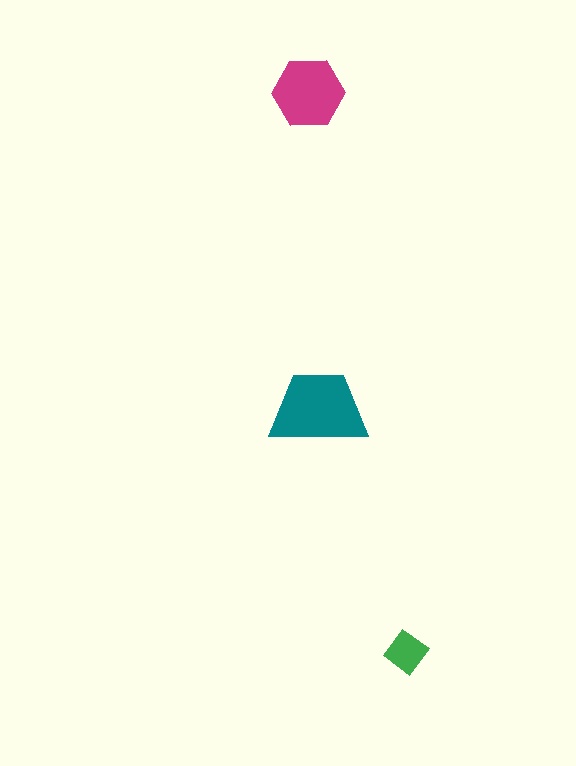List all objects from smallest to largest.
The green diamond, the magenta hexagon, the teal trapezoid.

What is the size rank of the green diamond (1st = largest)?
3rd.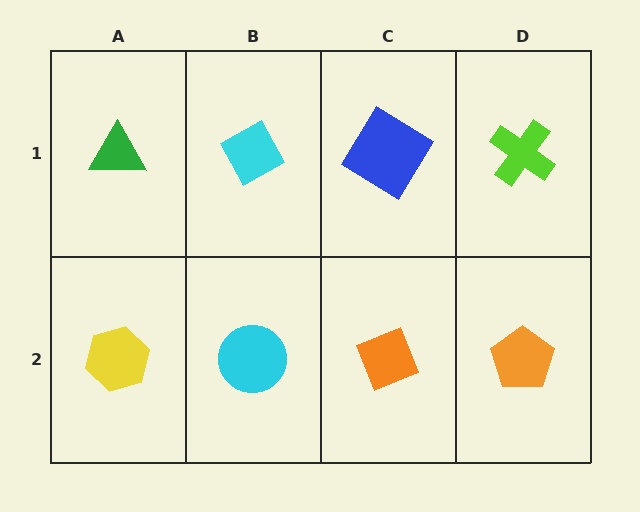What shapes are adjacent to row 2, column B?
A cyan diamond (row 1, column B), a yellow hexagon (row 2, column A), an orange diamond (row 2, column C).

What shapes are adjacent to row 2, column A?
A green triangle (row 1, column A), a cyan circle (row 2, column B).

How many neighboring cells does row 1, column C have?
3.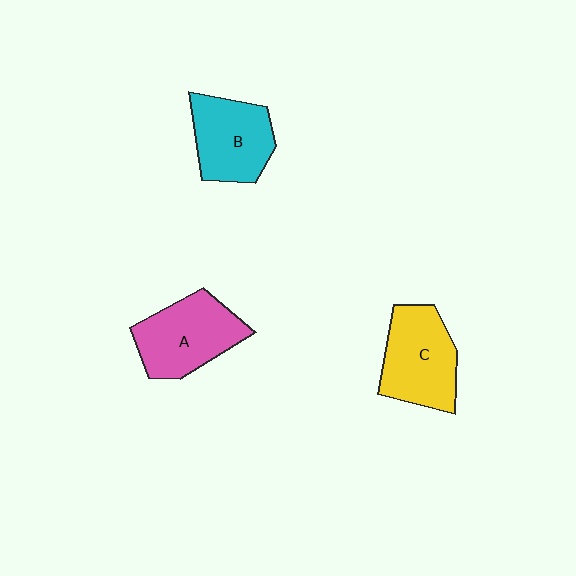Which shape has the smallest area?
Shape B (cyan).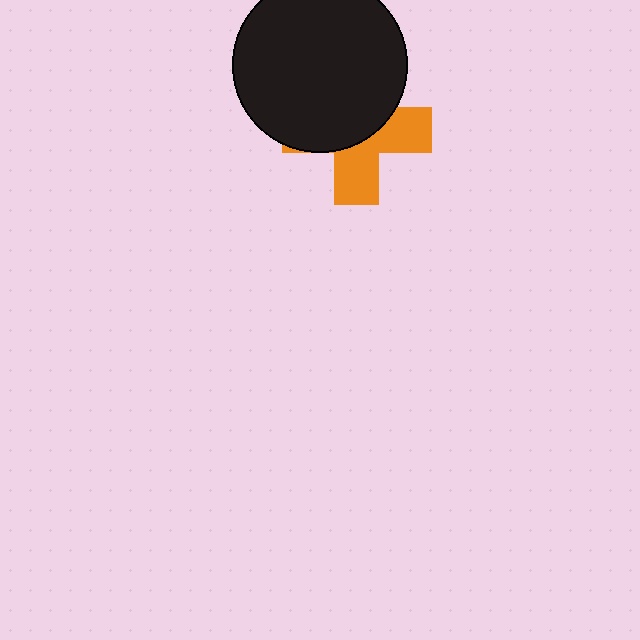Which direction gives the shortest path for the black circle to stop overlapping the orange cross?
Moving up gives the shortest separation.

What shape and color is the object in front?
The object in front is a black circle.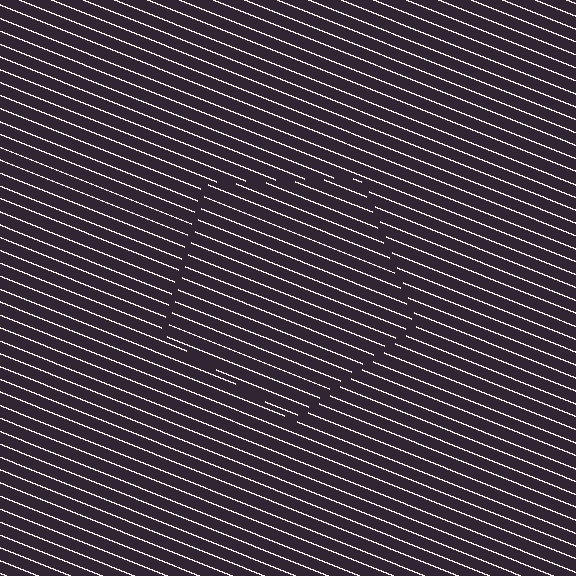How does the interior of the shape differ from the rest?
The interior of the shape contains the same grating, shifted by half a period — the contour is defined by the phase discontinuity where line-ends from the inner and outer gratings abut.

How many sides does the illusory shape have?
5 sides — the line-ends trace a pentagon.